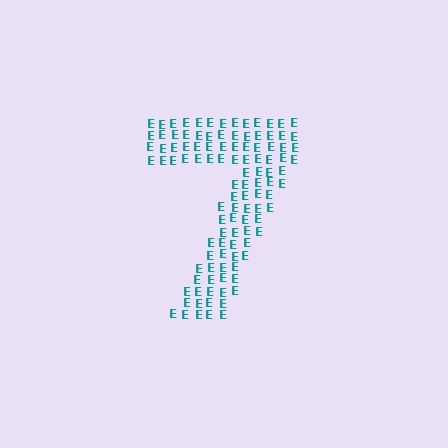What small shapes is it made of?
It is made of small letter E's.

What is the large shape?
The large shape is the digit 7.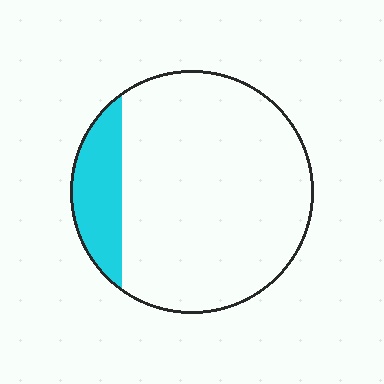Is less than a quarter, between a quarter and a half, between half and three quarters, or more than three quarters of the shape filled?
Less than a quarter.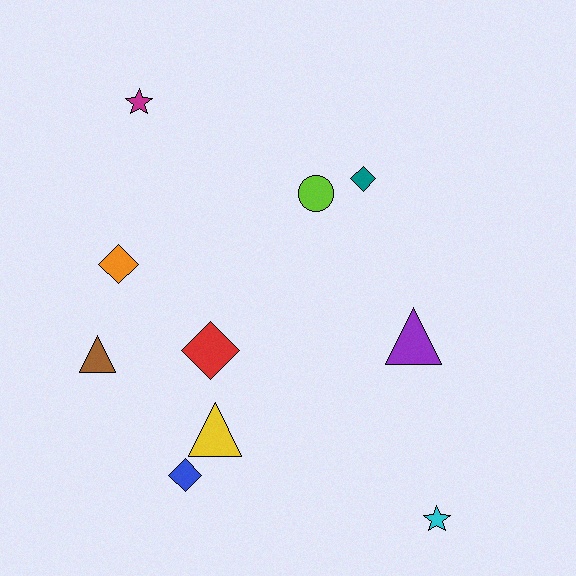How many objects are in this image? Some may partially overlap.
There are 10 objects.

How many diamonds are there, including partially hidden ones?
There are 4 diamonds.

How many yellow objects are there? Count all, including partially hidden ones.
There is 1 yellow object.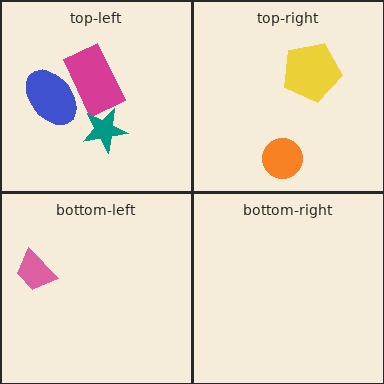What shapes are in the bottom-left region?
The pink trapezoid.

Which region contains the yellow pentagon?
The top-right region.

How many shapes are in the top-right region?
2.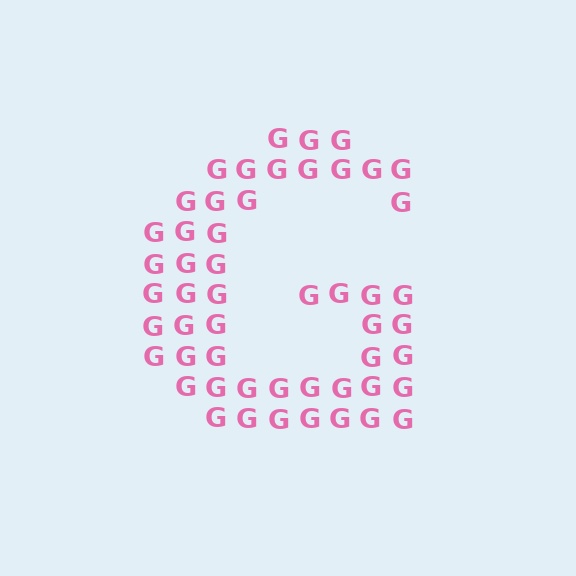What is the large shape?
The large shape is the letter G.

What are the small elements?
The small elements are letter G's.